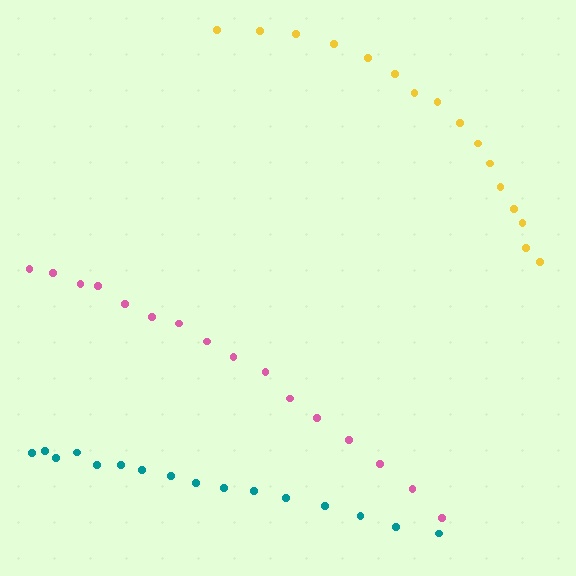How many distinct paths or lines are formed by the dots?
There are 3 distinct paths.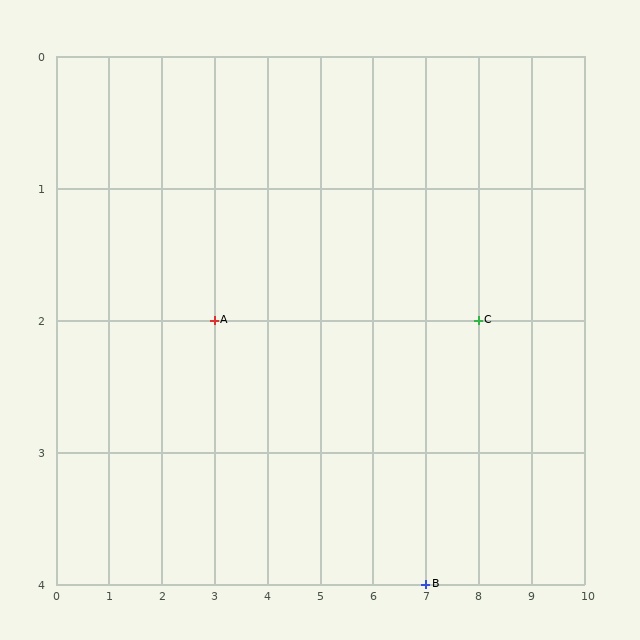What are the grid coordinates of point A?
Point A is at grid coordinates (3, 2).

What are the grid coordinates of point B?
Point B is at grid coordinates (7, 4).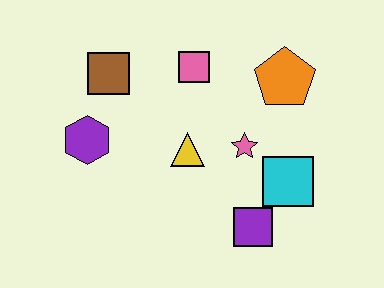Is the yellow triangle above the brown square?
No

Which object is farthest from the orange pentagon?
The purple hexagon is farthest from the orange pentagon.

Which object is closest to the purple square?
The cyan square is closest to the purple square.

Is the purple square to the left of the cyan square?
Yes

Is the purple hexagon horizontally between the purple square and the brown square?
No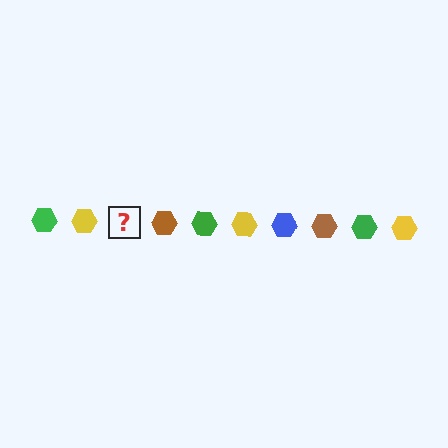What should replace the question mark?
The question mark should be replaced with a blue hexagon.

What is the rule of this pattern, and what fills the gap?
The rule is that the pattern cycles through green, yellow, blue, brown hexagons. The gap should be filled with a blue hexagon.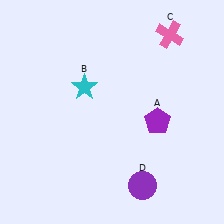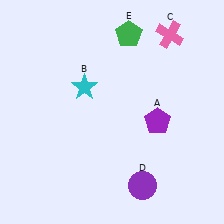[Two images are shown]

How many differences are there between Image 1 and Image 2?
There is 1 difference between the two images.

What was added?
A green pentagon (E) was added in Image 2.